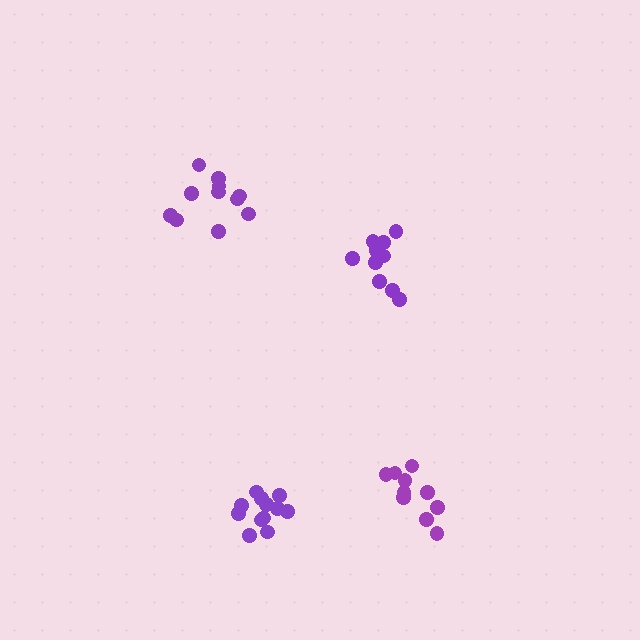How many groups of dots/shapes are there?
There are 4 groups.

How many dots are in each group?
Group 1: 11 dots, Group 2: 12 dots, Group 3: 10 dots, Group 4: 10 dots (43 total).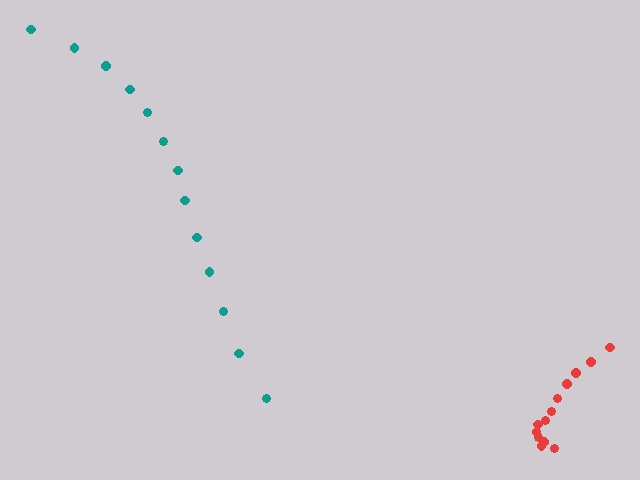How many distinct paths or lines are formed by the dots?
There are 2 distinct paths.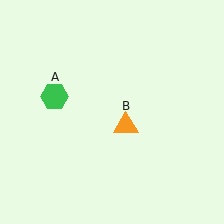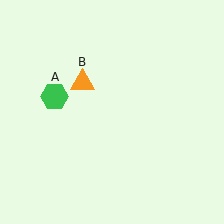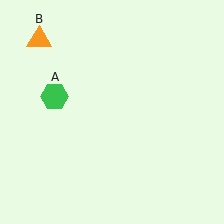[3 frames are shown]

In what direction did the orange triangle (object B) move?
The orange triangle (object B) moved up and to the left.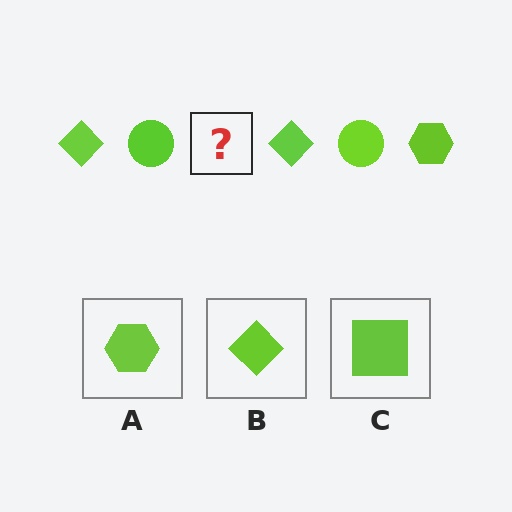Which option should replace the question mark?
Option A.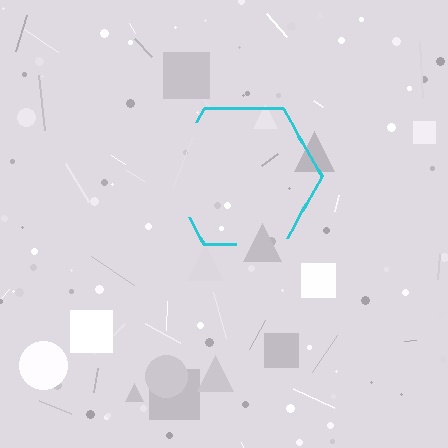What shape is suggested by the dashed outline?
The dashed outline suggests a hexagon.